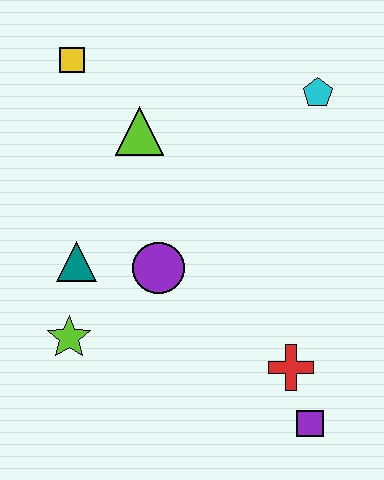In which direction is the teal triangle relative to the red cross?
The teal triangle is to the left of the red cross.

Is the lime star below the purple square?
No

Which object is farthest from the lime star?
The cyan pentagon is farthest from the lime star.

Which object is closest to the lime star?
The teal triangle is closest to the lime star.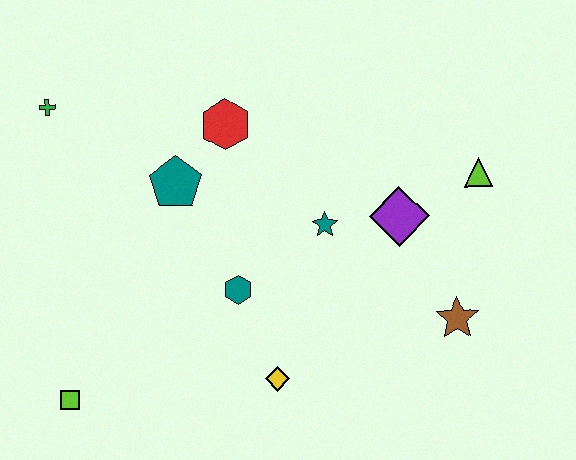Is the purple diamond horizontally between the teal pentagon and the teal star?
No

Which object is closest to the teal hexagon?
The yellow diamond is closest to the teal hexagon.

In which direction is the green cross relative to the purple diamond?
The green cross is to the left of the purple diamond.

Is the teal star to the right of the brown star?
No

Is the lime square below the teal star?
Yes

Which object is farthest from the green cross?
The brown star is farthest from the green cross.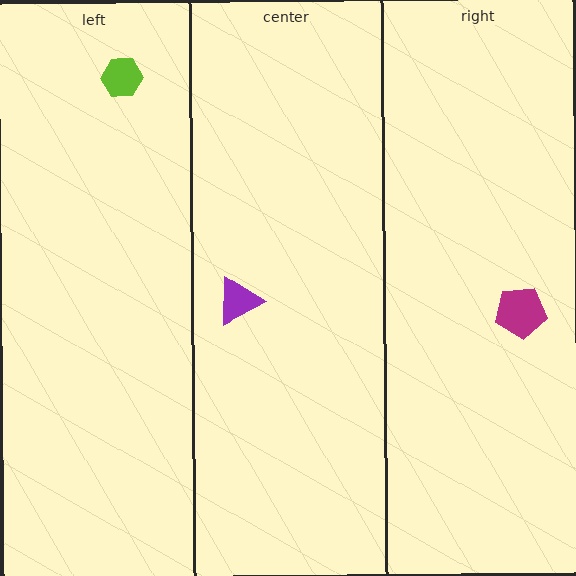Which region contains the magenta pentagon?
The right region.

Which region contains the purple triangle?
The center region.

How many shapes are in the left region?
1.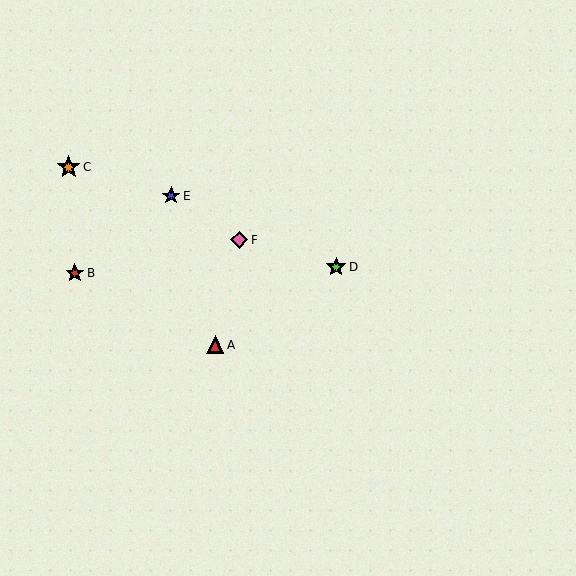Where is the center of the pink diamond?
The center of the pink diamond is at (239, 240).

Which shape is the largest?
The orange star (labeled C) is the largest.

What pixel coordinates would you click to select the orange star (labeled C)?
Click at (69, 167) to select the orange star C.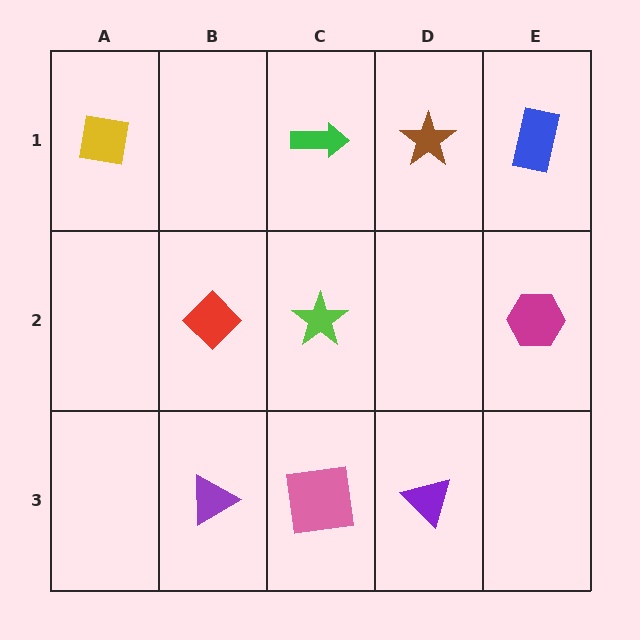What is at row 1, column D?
A brown star.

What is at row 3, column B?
A purple triangle.